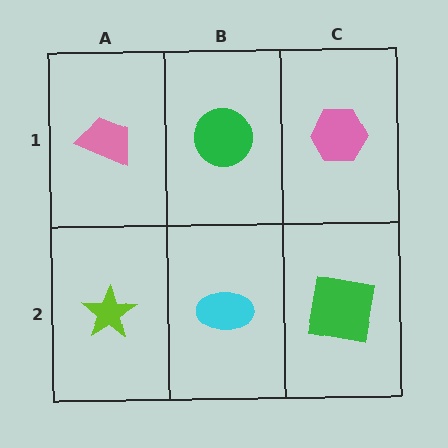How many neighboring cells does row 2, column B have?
3.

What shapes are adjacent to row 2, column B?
A green circle (row 1, column B), a lime star (row 2, column A), a green square (row 2, column C).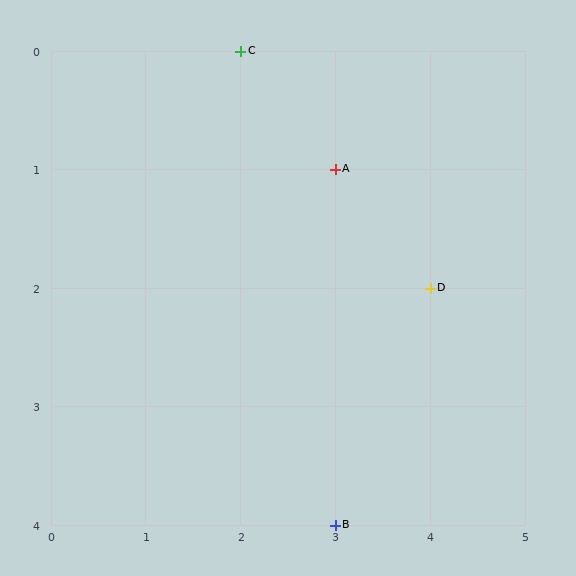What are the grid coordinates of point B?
Point B is at grid coordinates (3, 4).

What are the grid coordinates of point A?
Point A is at grid coordinates (3, 1).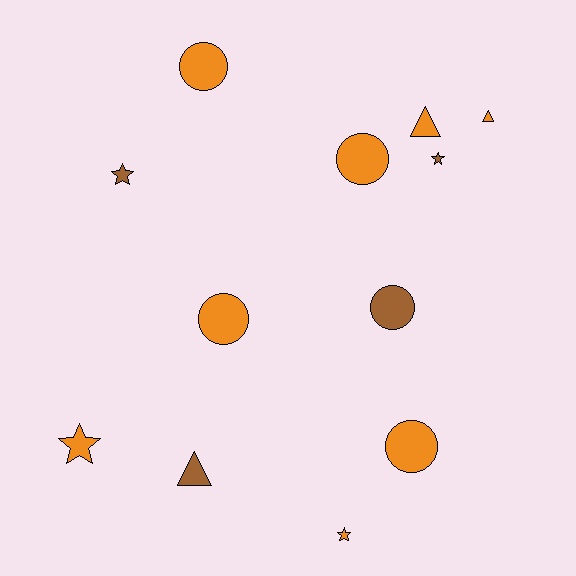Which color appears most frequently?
Orange, with 8 objects.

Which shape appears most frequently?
Circle, with 5 objects.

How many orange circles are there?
There are 4 orange circles.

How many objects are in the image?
There are 12 objects.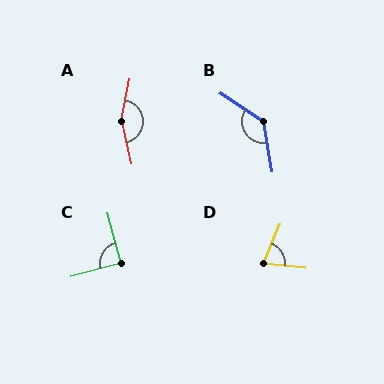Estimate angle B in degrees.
Approximately 132 degrees.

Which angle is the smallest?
D, at approximately 73 degrees.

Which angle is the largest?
A, at approximately 156 degrees.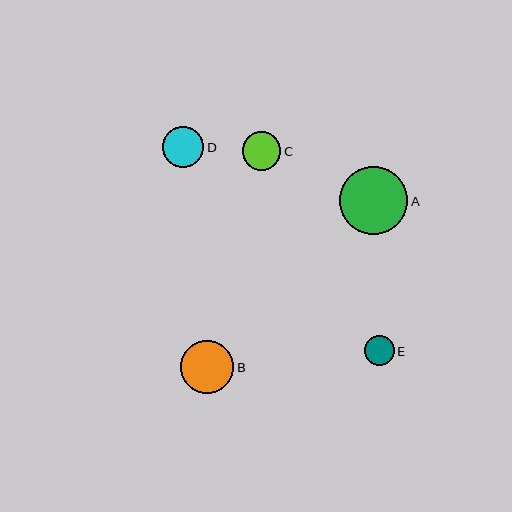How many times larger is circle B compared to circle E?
Circle B is approximately 1.8 times the size of circle E.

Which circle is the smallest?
Circle E is the smallest with a size of approximately 30 pixels.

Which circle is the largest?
Circle A is the largest with a size of approximately 68 pixels.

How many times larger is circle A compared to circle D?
Circle A is approximately 1.7 times the size of circle D.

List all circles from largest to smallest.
From largest to smallest: A, B, D, C, E.